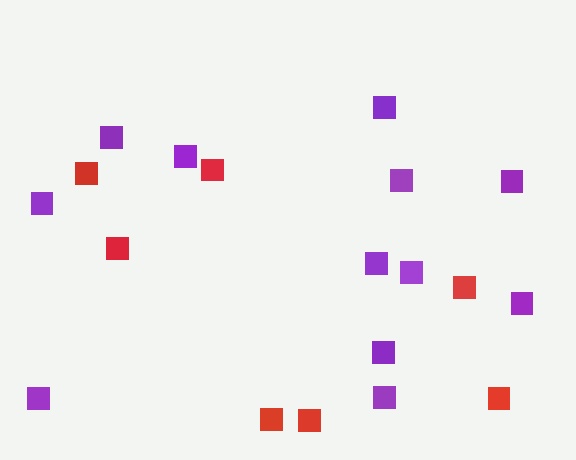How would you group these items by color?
There are 2 groups: one group of purple squares (12) and one group of red squares (7).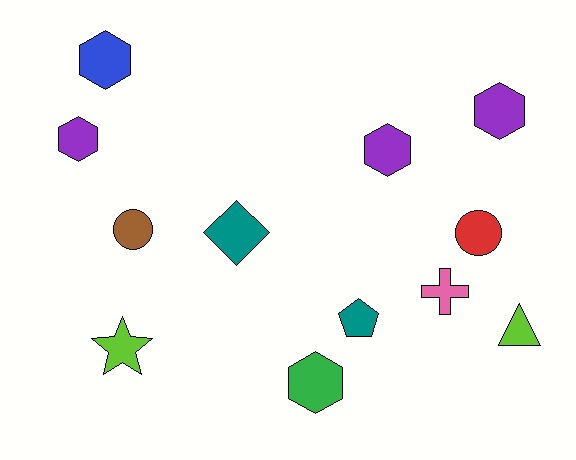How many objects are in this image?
There are 12 objects.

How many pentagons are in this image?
There is 1 pentagon.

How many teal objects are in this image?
There are 2 teal objects.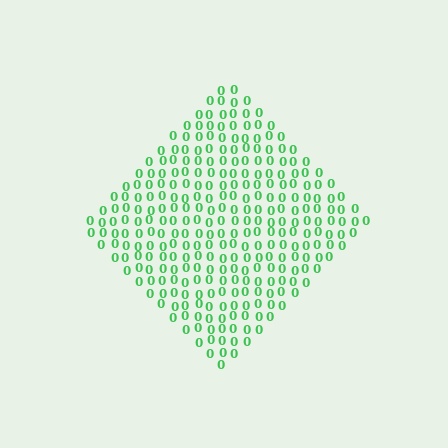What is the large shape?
The large shape is a diamond.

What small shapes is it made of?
It is made of small digit 0's.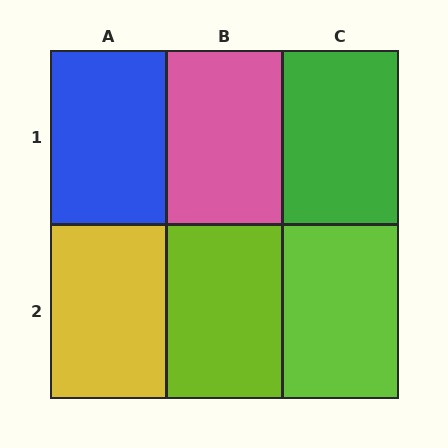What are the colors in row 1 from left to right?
Blue, pink, green.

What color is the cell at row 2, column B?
Lime.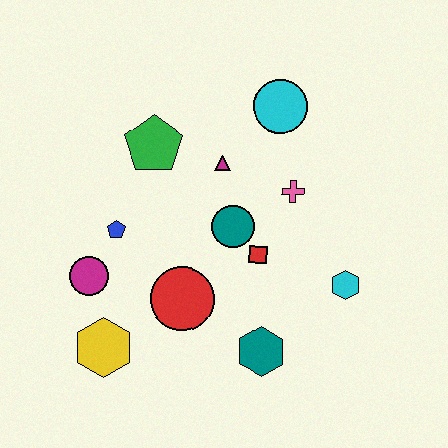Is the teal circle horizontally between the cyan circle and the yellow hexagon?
Yes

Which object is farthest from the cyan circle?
The yellow hexagon is farthest from the cyan circle.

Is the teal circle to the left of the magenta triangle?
No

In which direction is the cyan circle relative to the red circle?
The cyan circle is above the red circle.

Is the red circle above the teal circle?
No